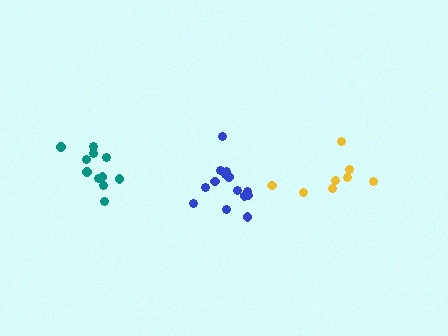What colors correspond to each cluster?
The clusters are colored: blue, teal, yellow.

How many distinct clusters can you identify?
There are 3 distinct clusters.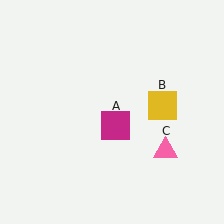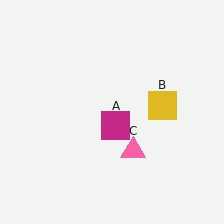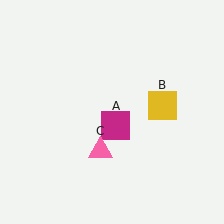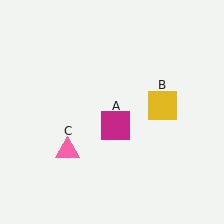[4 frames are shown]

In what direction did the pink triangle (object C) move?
The pink triangle (object C) moved left.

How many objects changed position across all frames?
1 object changed position: pink triangle (object C).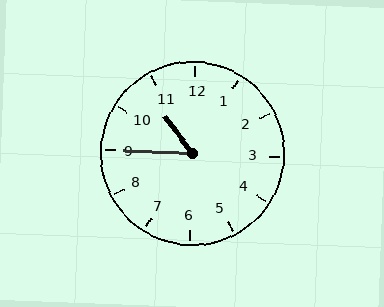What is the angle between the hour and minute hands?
Approximately 52 degrees.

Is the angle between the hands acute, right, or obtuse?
It is acute.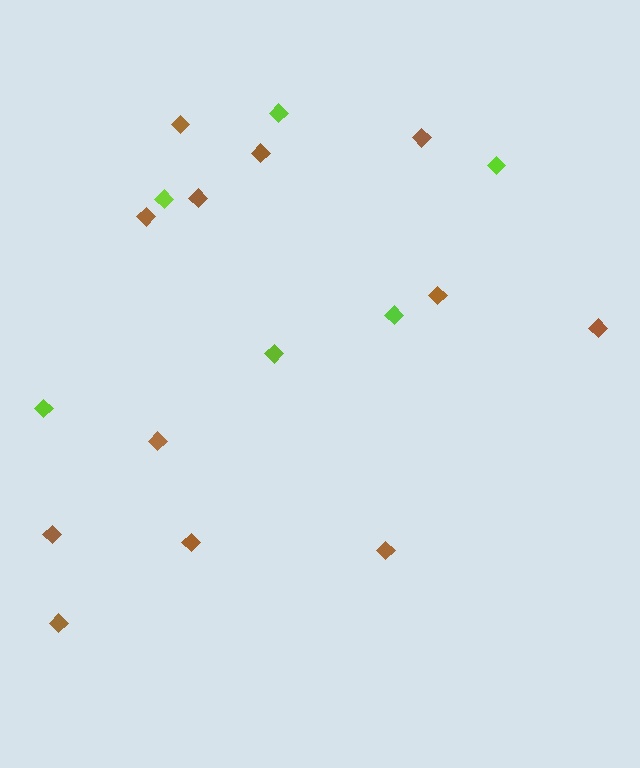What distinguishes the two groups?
There are 2 groups: one group of lime diamonds (6) and one group of brown diamonds (12).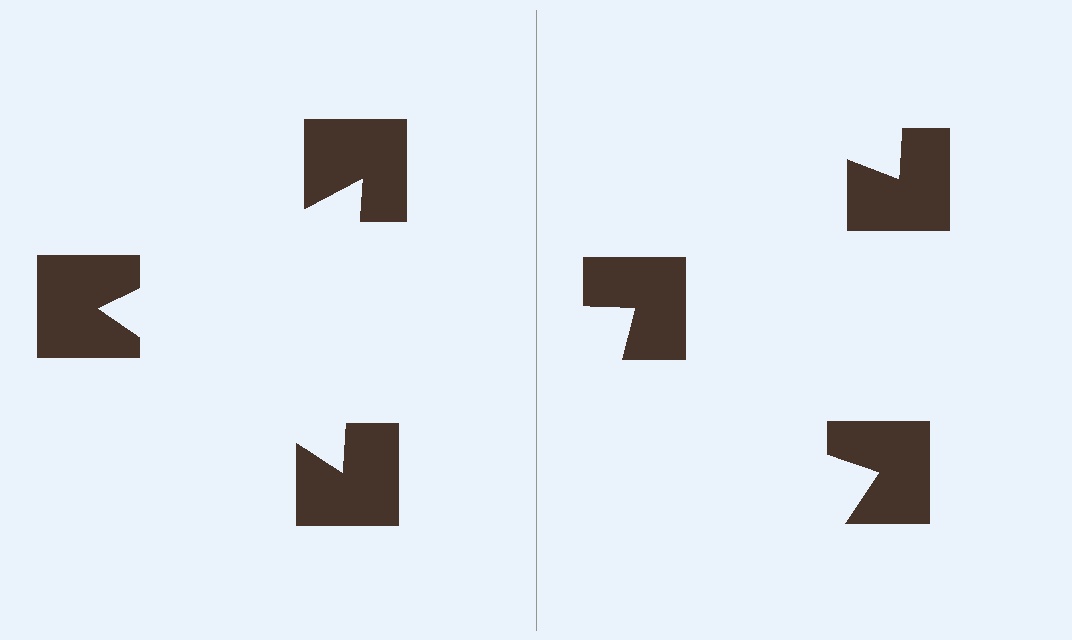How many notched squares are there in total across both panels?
6 — 3 on each side.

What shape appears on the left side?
An illusory triangle.